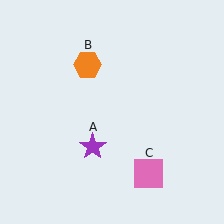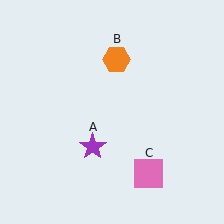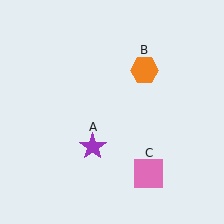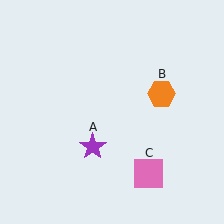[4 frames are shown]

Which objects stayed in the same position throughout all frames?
Purple star (object A) and pink square (object C) remained stationary.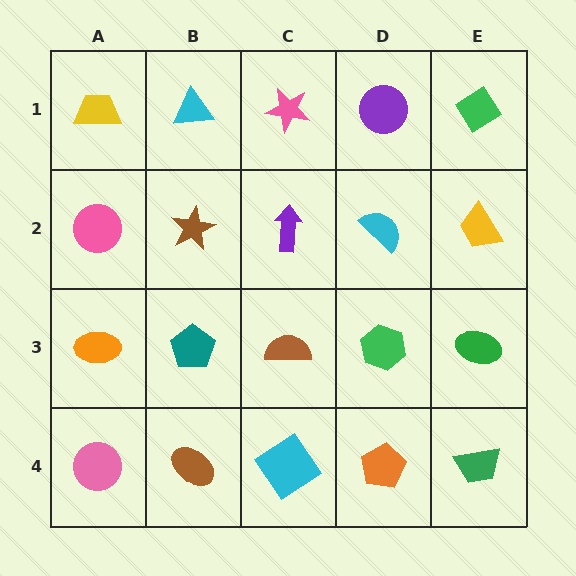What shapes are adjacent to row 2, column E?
A green diamond (row 1, column E), a green ellipse (row 3, column E), a cyan semicircle (row 2, column D).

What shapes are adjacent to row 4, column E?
A green ellipse (row 3, column E), an orange pentagon (row 4, column D).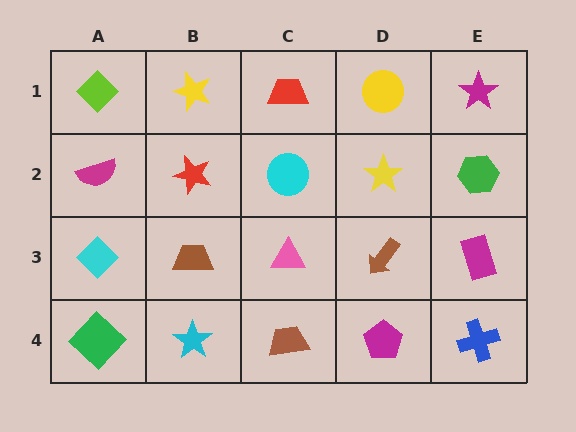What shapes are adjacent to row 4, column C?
A pink triangle (row 3, column C), a cyan star (row 4, column B), a magenta pentagon (row 4, column D).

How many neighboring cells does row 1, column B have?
3.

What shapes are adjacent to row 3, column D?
A yellow star (row 2, column D), a magenta pentagon (row 4, column D), a pink triangle (row 3, column C), a magenta rectangle (row 3, column E).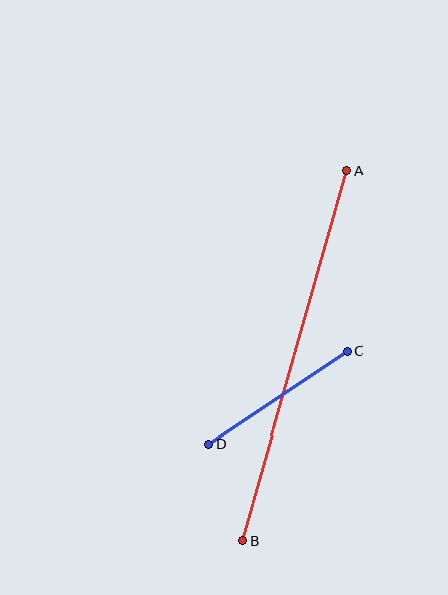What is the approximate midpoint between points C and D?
The midpoint is at approximately (278, 398) pixels.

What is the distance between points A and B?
The distance is approximately 385 pixels.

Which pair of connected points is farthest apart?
Points A and B are farthest apart.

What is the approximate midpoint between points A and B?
The midpoint is at approximately (295, 355) pixels.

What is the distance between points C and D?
The distance is approximately 168 pixels.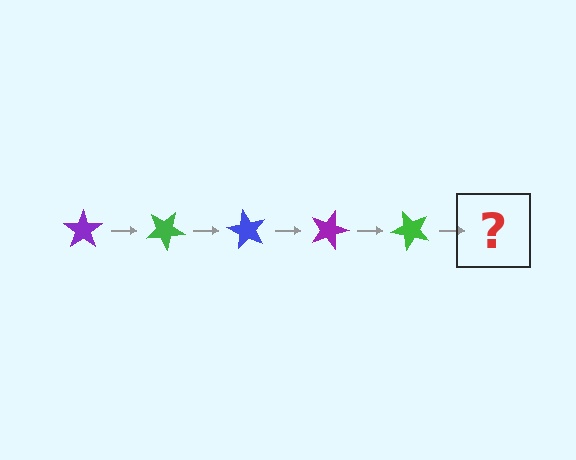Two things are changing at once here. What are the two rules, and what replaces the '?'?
The two rules are that it rotates 30 degrees each step and the color cycles through purple, green, and blue. The '?' should be a blue star, rotated 150 degrees from the start.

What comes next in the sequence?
The next element should be a blue star, rotated 150 degrees from the start.